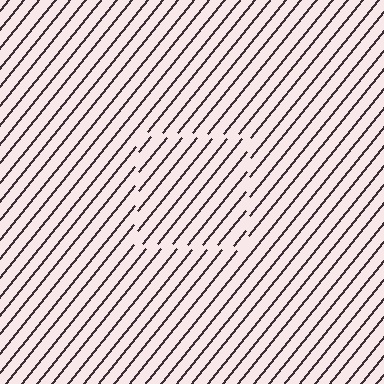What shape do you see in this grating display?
An illusory square. The interior of the shape contains the same grating, shifted by half a period — the contour is defined by the phase discontinuity where line-ends from the inner and outer gratings abut.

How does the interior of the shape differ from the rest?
The interior of the shape contains the same grating, shifted by half a period — the contour is defined by the phase discontinuity where line-ends from the inner and outer gratings abut.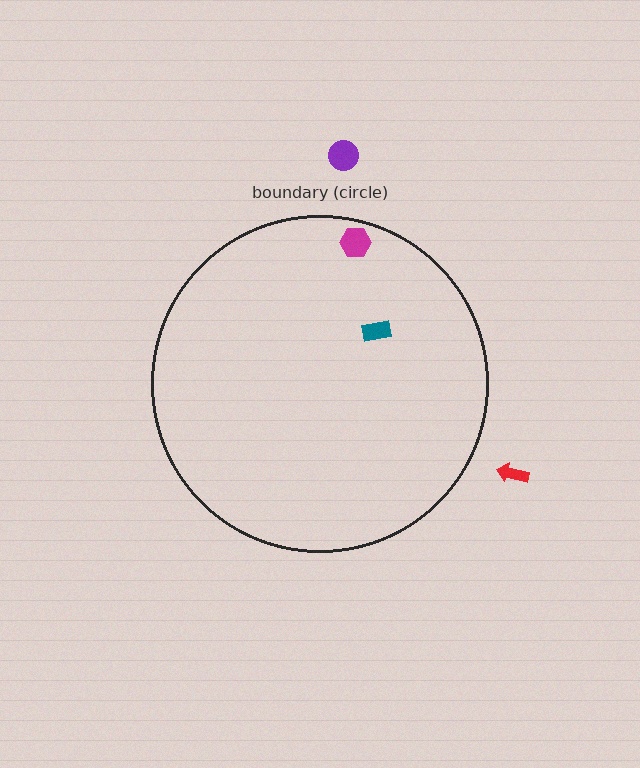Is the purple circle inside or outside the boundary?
Outside.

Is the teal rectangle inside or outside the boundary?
Inside.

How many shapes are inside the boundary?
2 inside, 2 outside.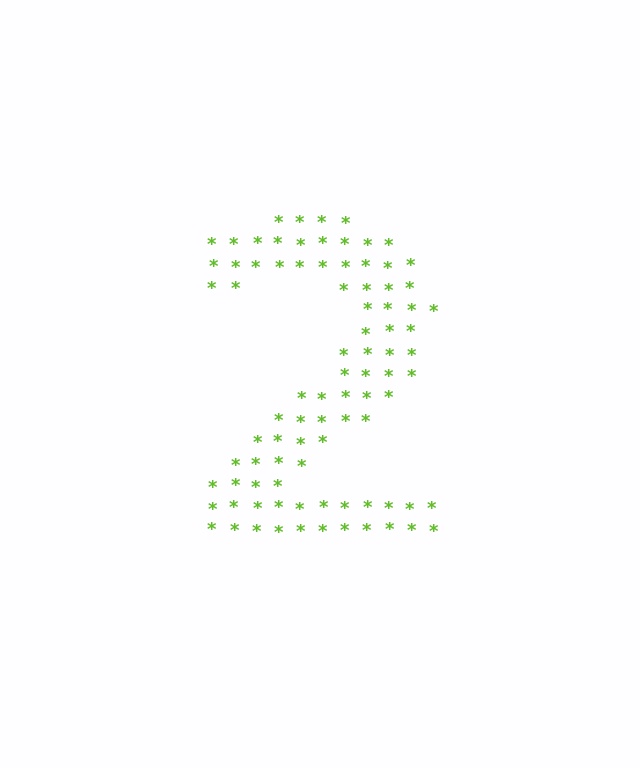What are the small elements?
The small elements are asterisks.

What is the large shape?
The large shape is the digit 2.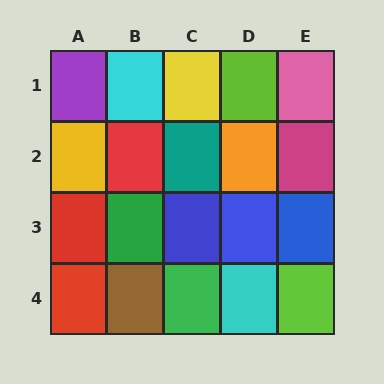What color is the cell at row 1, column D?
Lime.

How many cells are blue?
3 cells are blue.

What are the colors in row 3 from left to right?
Red, green, blue, blue, blue.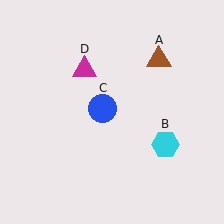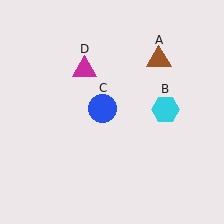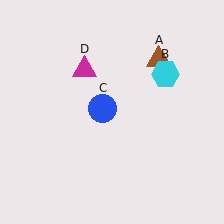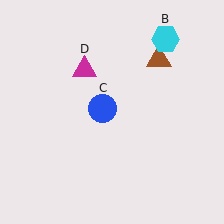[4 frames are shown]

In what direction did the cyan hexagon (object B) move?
The cyan hexagon (object B) moved up.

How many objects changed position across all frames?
1 object changed position: cyan hexagon (object B).